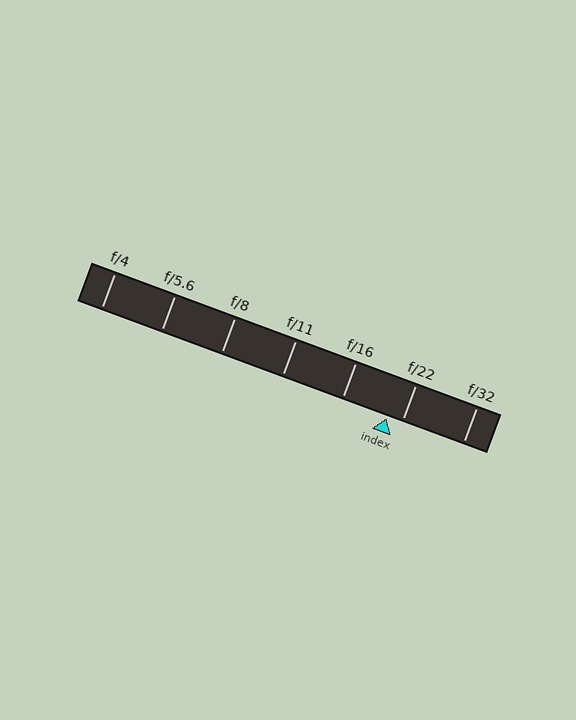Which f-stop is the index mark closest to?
The index mark is closest to f/22.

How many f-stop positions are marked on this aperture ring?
There are 7 f-stop positions marked.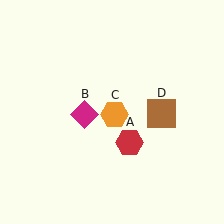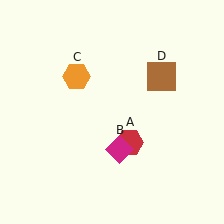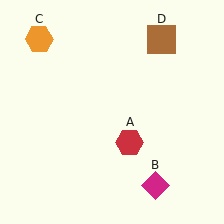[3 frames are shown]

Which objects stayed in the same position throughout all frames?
Red hexagon (object A) remained stationary.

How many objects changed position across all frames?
3 objects changed position: magenta diamond (object B), orange hexagon (object C), brown square (object D).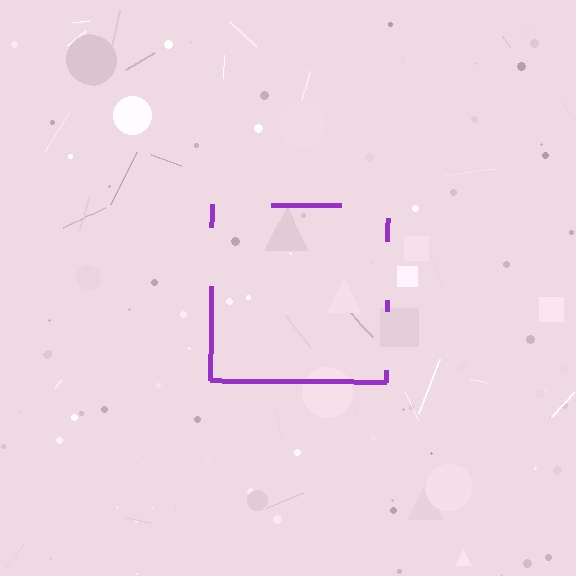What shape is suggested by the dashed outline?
The dashed outline suggests a square.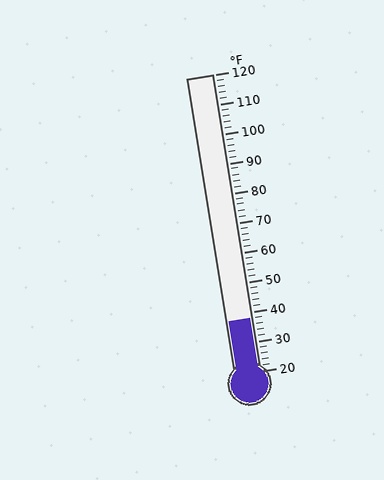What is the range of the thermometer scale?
The thermometer scale ranges from 20°F to 120°F.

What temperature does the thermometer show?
The thermometer shows approximately 38°F.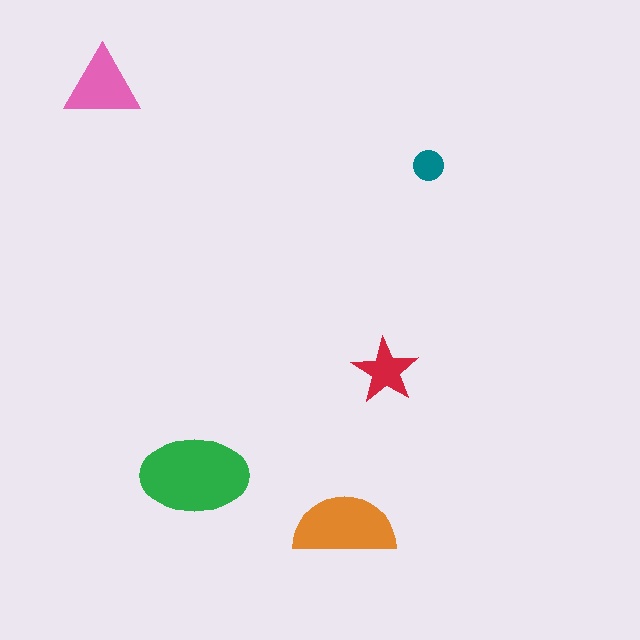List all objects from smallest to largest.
The teal circle, the red star, the pink triangle, the orange semicircle, the green ellipse.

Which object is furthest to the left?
The pink triangle is leftmost.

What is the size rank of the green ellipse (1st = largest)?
1st.